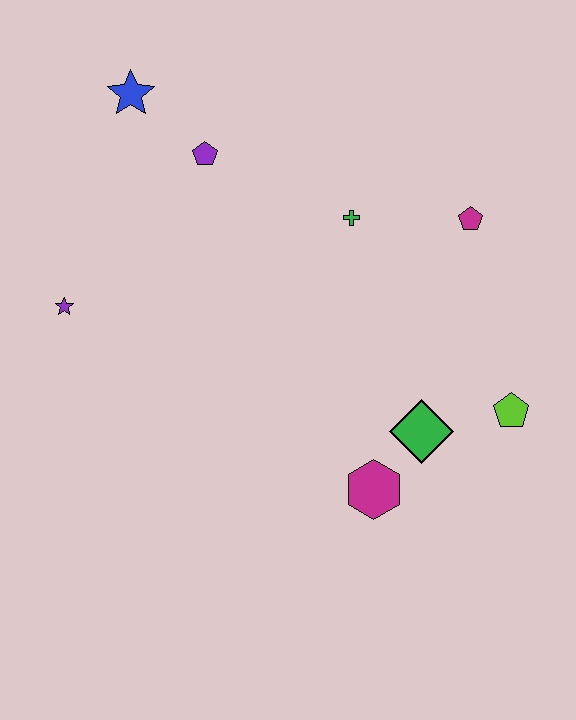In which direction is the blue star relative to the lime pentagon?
The blue star is to the left of the lime pentagon.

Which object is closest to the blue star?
The purple pentagon is closest to the blue star.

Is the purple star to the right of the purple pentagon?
No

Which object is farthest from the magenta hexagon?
The blue star is farthest from the magenta hexagon.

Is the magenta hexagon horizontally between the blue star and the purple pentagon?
No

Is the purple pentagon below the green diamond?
No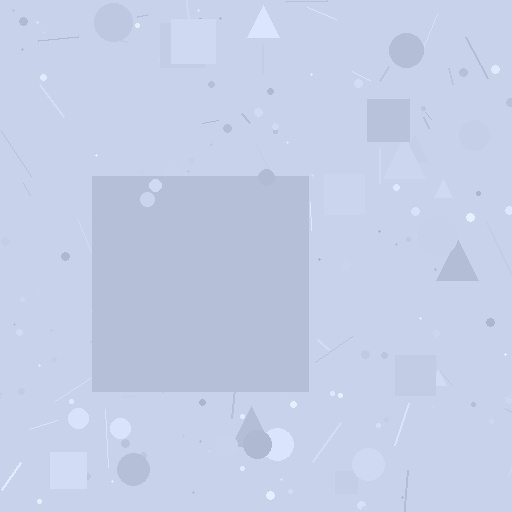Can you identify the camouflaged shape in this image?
The camouflaged shape is a square.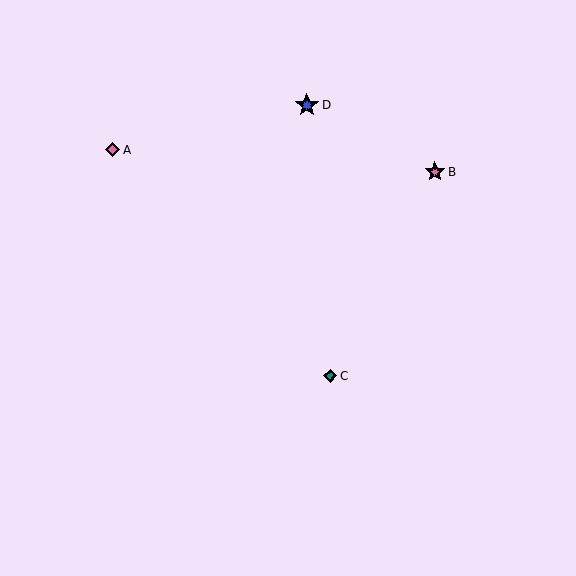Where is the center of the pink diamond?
The center of the pink diamond is at (113, 150).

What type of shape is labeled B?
Shape B is a pink star.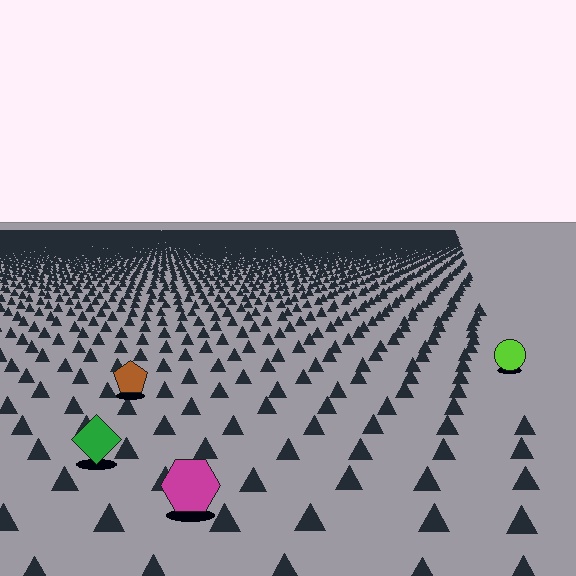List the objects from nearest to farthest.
From nearest to farthest: the magenta hexagon, the green diamond, the brown pentagon, the lime circle.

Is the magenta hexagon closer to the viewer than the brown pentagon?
Yes. The magenta hexagon is closer — you can tell from the texture gradient: the ground texture is coarser near it.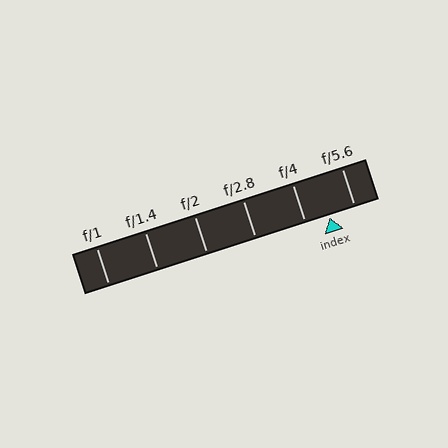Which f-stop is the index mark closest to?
The index mark is closest to f/4.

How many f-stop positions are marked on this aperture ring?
There are 6 f-stop positions marked.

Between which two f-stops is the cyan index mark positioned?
The index mark is between f/4 and f/5.6.